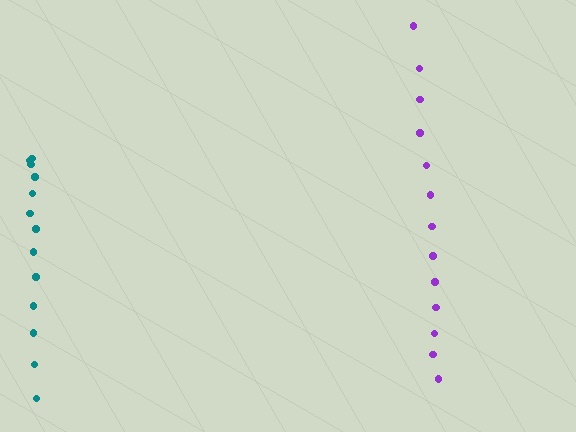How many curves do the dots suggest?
There are 2 distinct paths.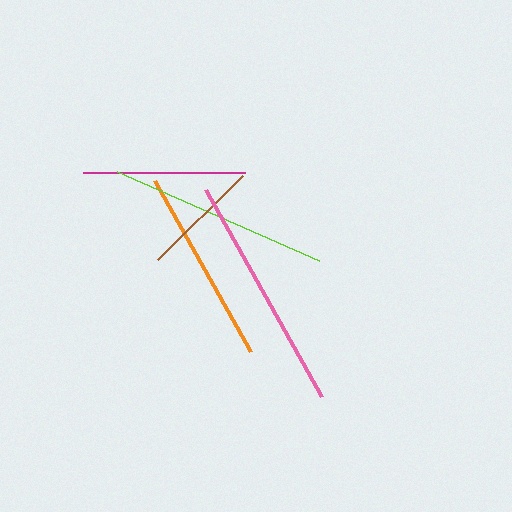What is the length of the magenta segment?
The magenta segment is approximately 162 pixels long.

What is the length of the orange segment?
The orange segment is approximately 197 pixels long.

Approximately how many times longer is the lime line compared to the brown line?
The lime line is approximately 1.8 times the length of the brown line.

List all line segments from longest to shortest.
From longest to shortest: pink, lime, orange, magenta, brown.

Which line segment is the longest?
The pink line is the longest at approximately 238 pixels.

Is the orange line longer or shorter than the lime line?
The lime line is longer than the orange line.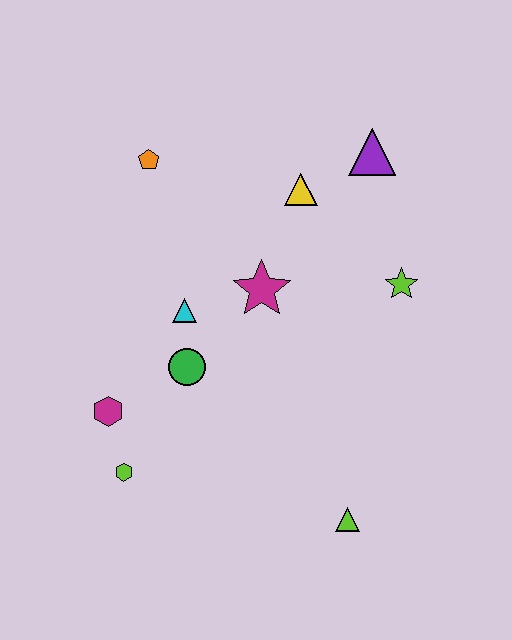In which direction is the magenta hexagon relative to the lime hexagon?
The magenta hexagon is above the lime hexagon.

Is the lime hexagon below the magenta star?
Yes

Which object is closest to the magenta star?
The cyan triangle is closest to the magenta star.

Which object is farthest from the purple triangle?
The lime hexagon is farthest from the purple triangle.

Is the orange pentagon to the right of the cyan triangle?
No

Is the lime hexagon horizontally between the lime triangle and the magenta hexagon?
Yes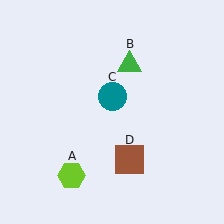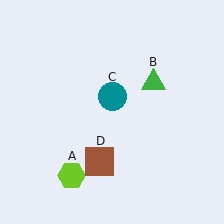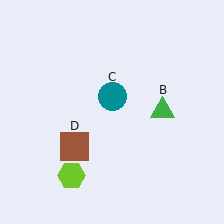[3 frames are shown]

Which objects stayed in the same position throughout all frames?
Lime hexagon (object A) and teal circle (object C) remained stationary.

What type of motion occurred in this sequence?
The green triangle (object B), brown square (object D) rotated clockwise around the center of the scene.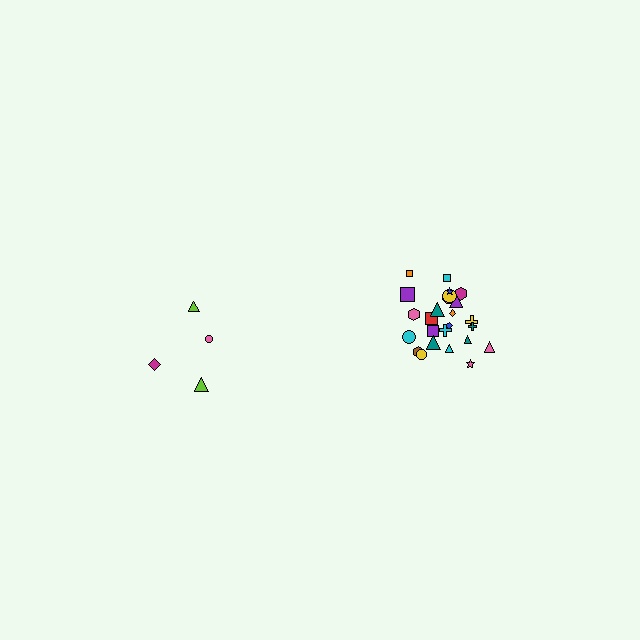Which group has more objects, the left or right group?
The right group.